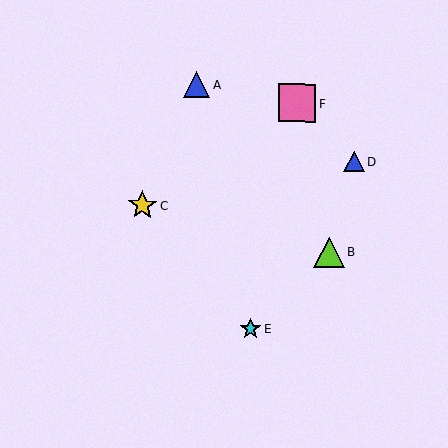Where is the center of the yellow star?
The center of the yellow star is at (143, 205).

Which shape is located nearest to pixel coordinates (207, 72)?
The blue triangle (labeled A) at (196, 84) is nearest to that location.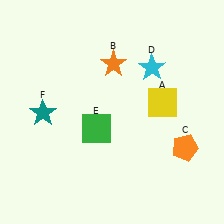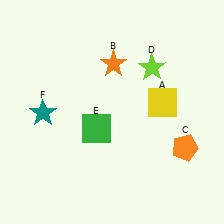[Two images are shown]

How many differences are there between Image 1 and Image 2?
There is 1 difference between the two images.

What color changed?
The star (D) changed from cyan in Image 1 to lime in Image 2.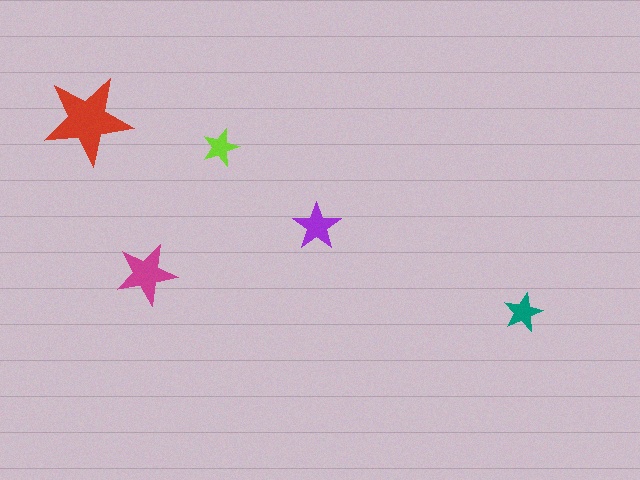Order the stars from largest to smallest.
the red one, the magenta one, the purple one, the teal one, the lime one.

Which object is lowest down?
The teal star is bottommost.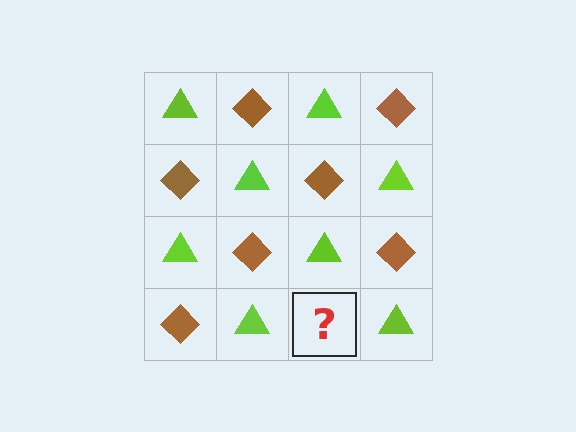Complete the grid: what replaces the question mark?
The question mark should be replaced with a brown diamond.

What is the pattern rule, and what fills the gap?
The rule is that it alternates lime triangle and brown diamond in a checkerboard pattern. The gap should be filled with a brown diamond.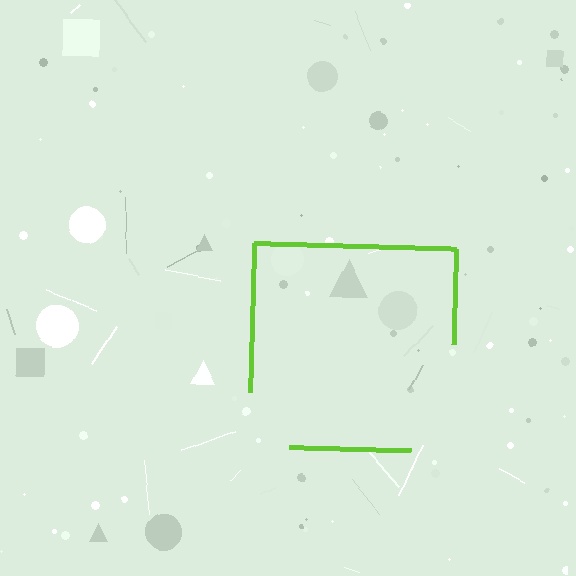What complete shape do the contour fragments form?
The contour fragments form a square.